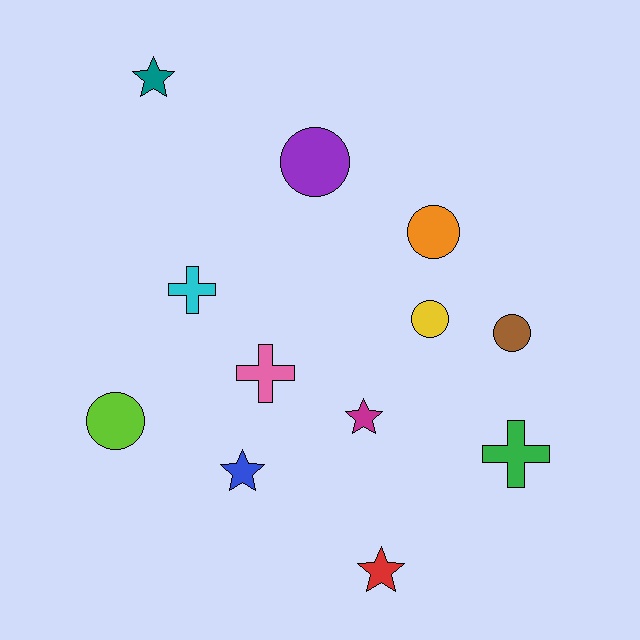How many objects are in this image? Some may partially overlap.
There are 12 objects.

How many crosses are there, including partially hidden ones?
There are 3 crosses.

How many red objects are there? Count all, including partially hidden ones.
There is 1 red object.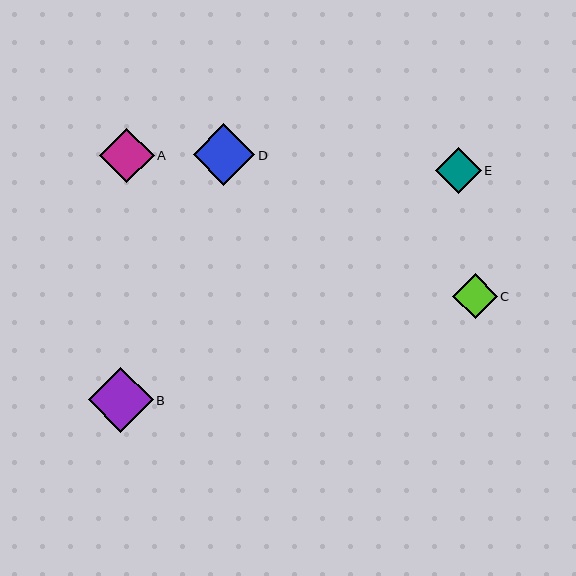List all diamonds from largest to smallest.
From largest to smallest: B, D, A, E, C.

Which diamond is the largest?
Diamond B is the largest with a size of approximately 65 pixels.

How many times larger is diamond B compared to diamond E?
Diamond B is approximately 1.4 times the size of diamond E.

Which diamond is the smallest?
Diamond C is the smallest with a size of approximately 44 pixels.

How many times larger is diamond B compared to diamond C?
Diamond B is approximately 1.5 times the size of diamond C.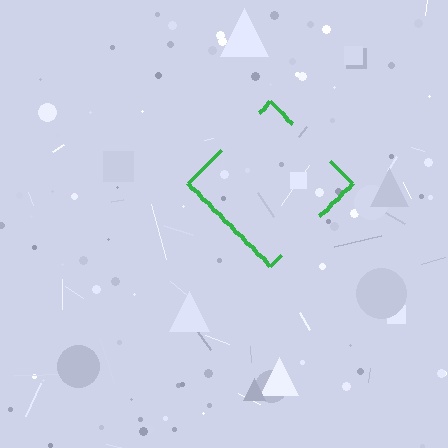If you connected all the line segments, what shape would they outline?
They would outline a diamond.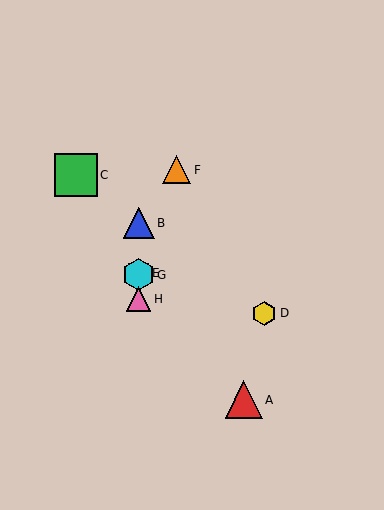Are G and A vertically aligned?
No, G is at x≈139 and A is at x≈244.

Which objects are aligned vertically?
Objects B, E, G, H are aligned vertically.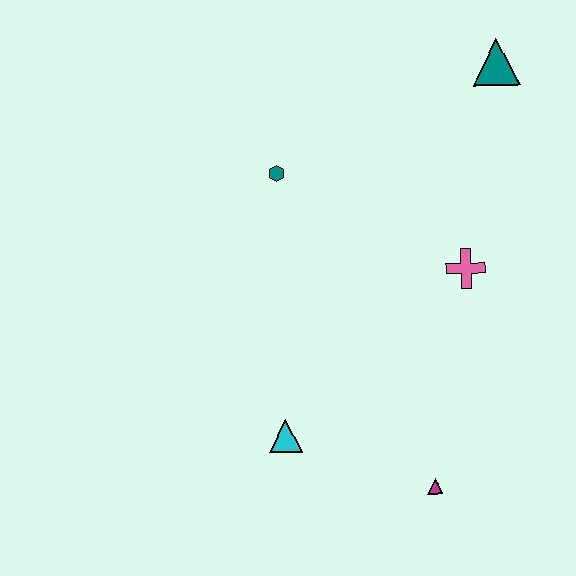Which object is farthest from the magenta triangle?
The teal triangle is farthest from the magenta triangle.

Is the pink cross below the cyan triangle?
No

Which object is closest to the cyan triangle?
The magenta triangle is closest to the cyan triangle.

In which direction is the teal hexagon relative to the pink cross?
The teal hexagon is to the left of the pink cross.